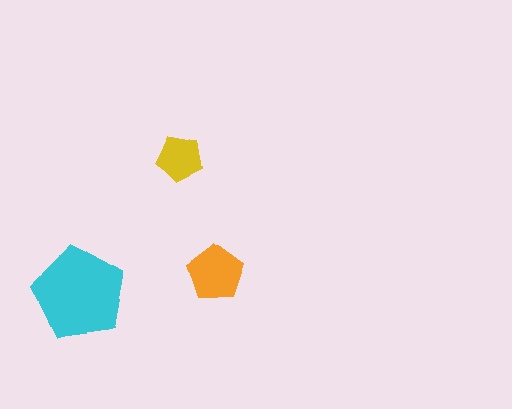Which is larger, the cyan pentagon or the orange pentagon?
The cyan one.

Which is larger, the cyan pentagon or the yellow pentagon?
The cyan one.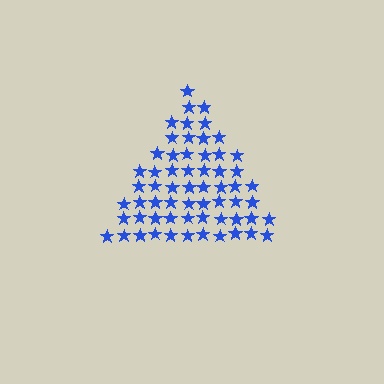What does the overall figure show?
The overall figure shows a triangle.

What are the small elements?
The small elements are stars.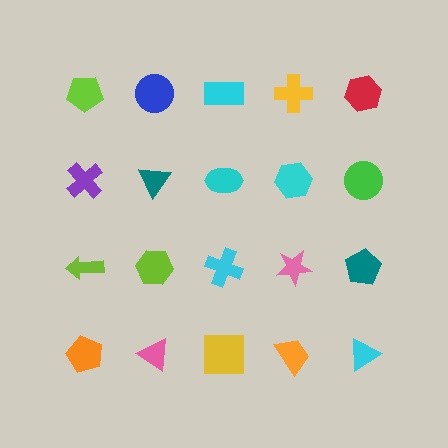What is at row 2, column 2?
A teal triangle.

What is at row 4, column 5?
A cyan triangle.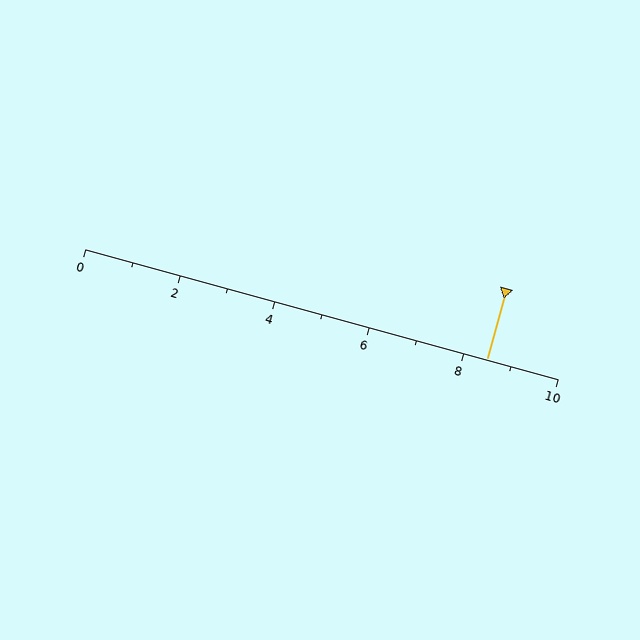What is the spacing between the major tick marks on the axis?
The major ticks are spaced 2 apart.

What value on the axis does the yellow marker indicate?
The marker indicates approximately 8.5.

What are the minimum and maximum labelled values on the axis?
The axis runs from 0 to 10.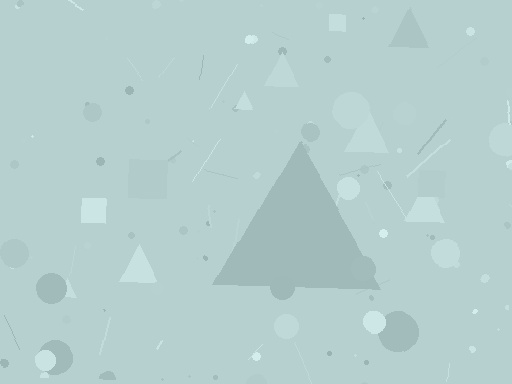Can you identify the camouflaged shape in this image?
The camouflaged shape is a triangle.